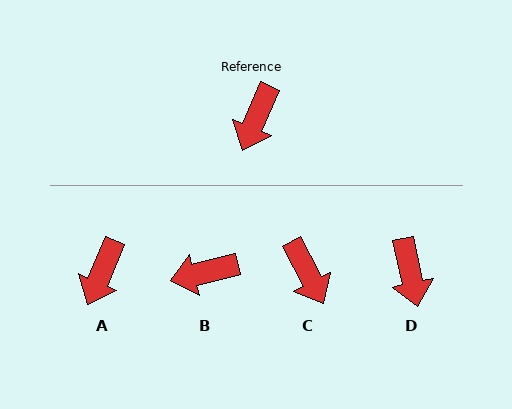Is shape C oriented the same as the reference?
No, it is off by about 51 degrees.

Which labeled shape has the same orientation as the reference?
A.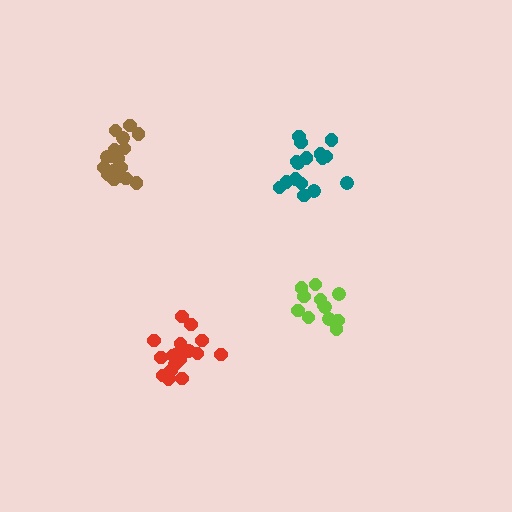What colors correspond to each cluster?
The clusters are colored: lime, red, teal, brown.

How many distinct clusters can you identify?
There are 4 distinct clusters.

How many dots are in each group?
Group 1: 12 dots, Group 2: 17 dots, Group 3: 17 dots, Group 4: 17 dots (63 total).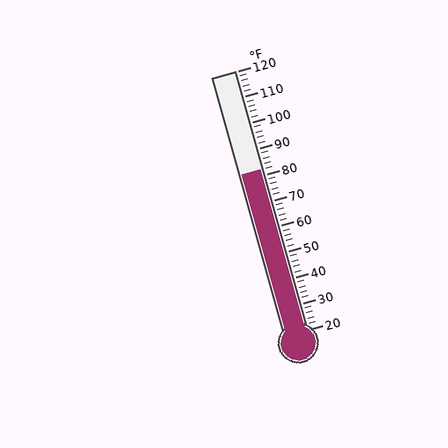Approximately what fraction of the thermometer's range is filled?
The thermometer is filled to approximately 60% of its range.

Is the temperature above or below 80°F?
The temperature is above 80°F.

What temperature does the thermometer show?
The thermometer shows approximately 82°F.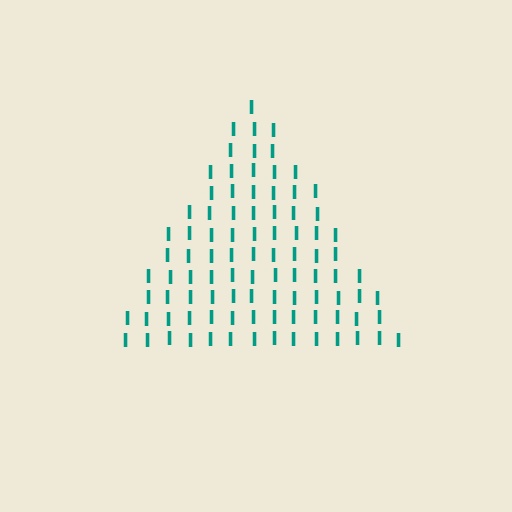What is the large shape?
The large shape is a triangle.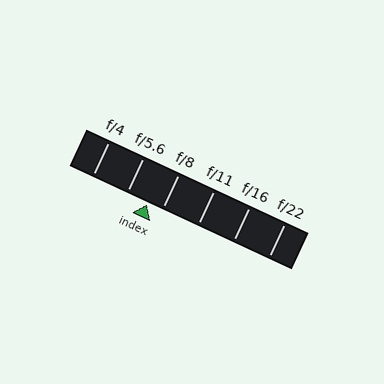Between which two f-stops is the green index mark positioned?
The index mark is between f/5.6 and f/8.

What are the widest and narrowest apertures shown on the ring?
The widest aperture shown is f/4 and the narrowest is f/22.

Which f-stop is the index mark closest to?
The index mark is closest to f/8.